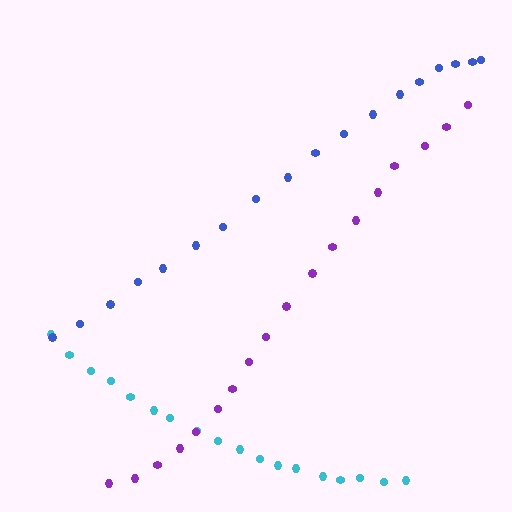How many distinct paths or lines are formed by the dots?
There are 3 distinct paths.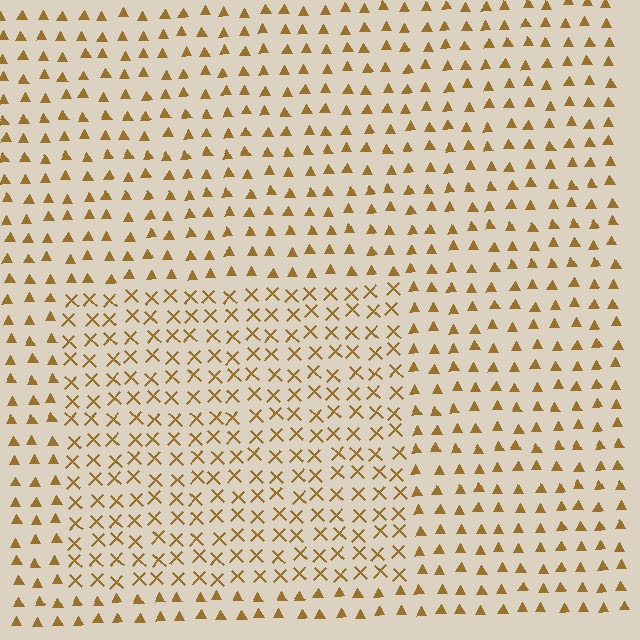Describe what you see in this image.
The image is filled with small brown elements arranged in a uniform grid. A rectangle-shaped region contains X marks, while the surrounding area contains triangles. The boundary is defined purely by the change in element shape.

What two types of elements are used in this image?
The image uses X marks inside the rectangle region and triangles outside it.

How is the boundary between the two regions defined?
The boundary is defined by a change in element shape: X marks inside vs. triangles outside. All elements share the same color and spacing.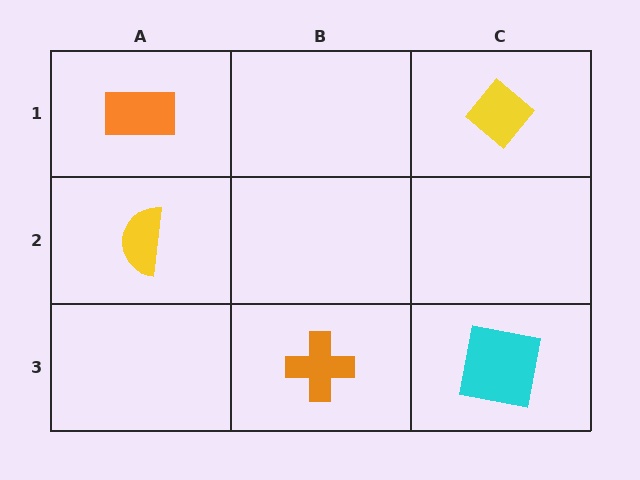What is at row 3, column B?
An orange cross.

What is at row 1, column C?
A yellow diamond.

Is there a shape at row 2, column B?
No, that cell is empty.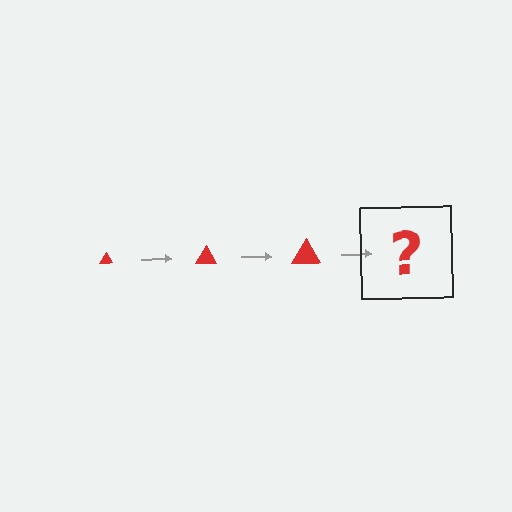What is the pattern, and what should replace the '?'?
The pattern is that the triangle gets progressively larger each step. The '?' should be a red triangle, larger than the previous one.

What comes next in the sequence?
The next element should be a red triangle, larger than the previous one.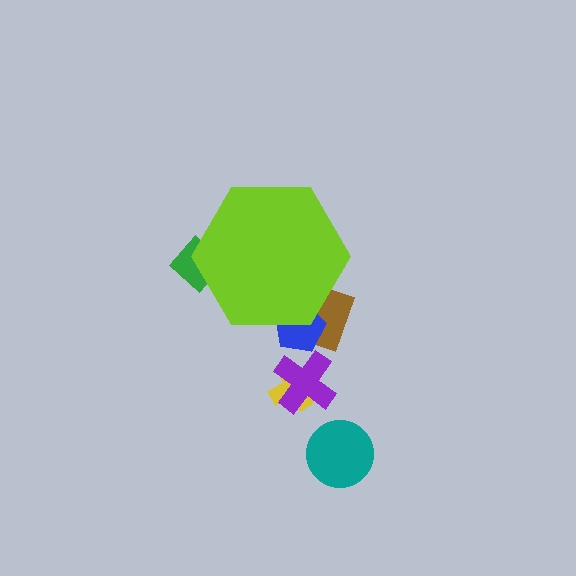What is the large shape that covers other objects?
A lime hexagon.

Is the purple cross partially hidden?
No, the purple cross is fully visible.